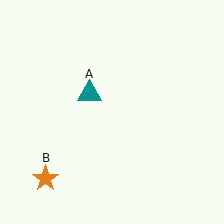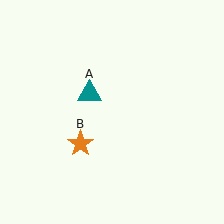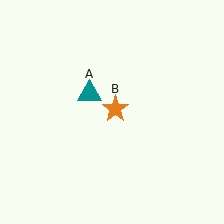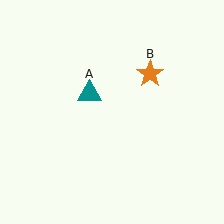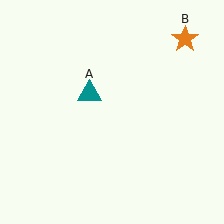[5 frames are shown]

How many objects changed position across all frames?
1 object changed position: orange star (object B).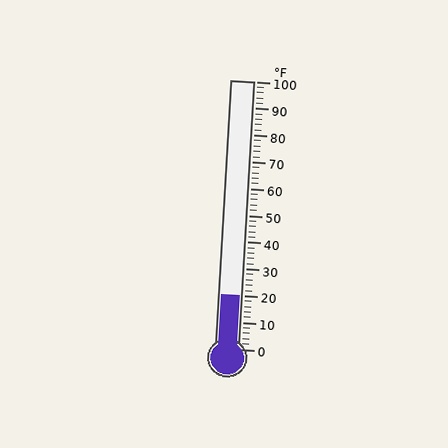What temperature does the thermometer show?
The thermometer shows approximately 20°F.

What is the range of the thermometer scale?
The thermometer scale ranges from 0°F to 100°F.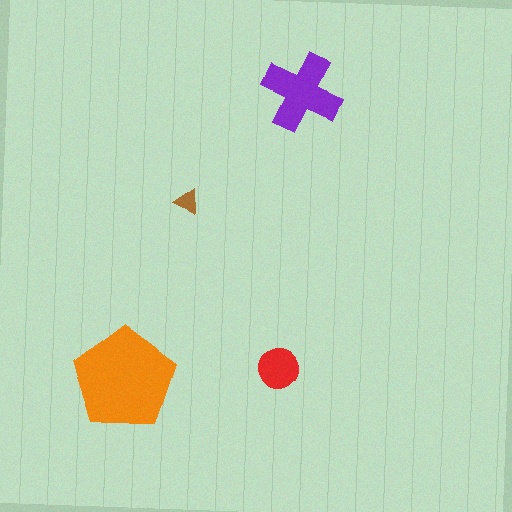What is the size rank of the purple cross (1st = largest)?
2nd.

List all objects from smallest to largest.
The brown triangle, the red circle, the purple cross, the orange pentagon.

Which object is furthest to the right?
The purple cross is rightmost.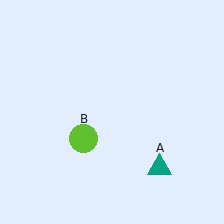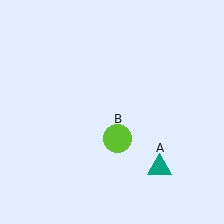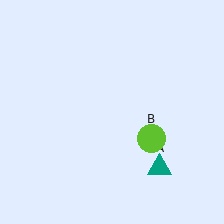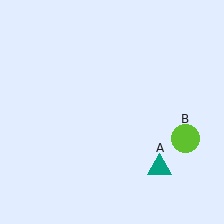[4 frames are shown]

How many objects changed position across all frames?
1 object changed position: lime circle (object B).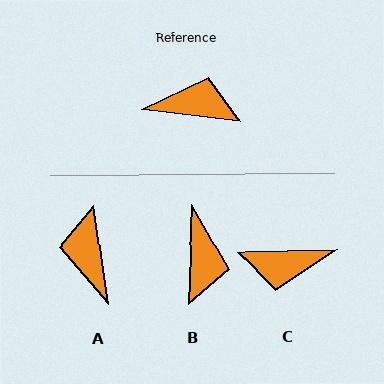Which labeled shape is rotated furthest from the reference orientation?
C, about 172 degrees away.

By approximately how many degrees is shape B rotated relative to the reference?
Approximately 85 degrees clockwise.